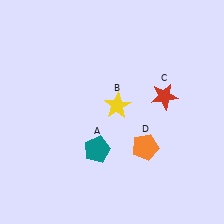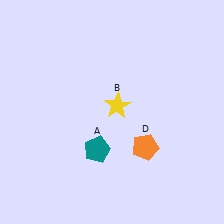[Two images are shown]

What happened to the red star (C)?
The red star (C) was removed in Image 2. It was in the top-right area of Image 1.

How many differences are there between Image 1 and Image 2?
There is 1 difference between the two images.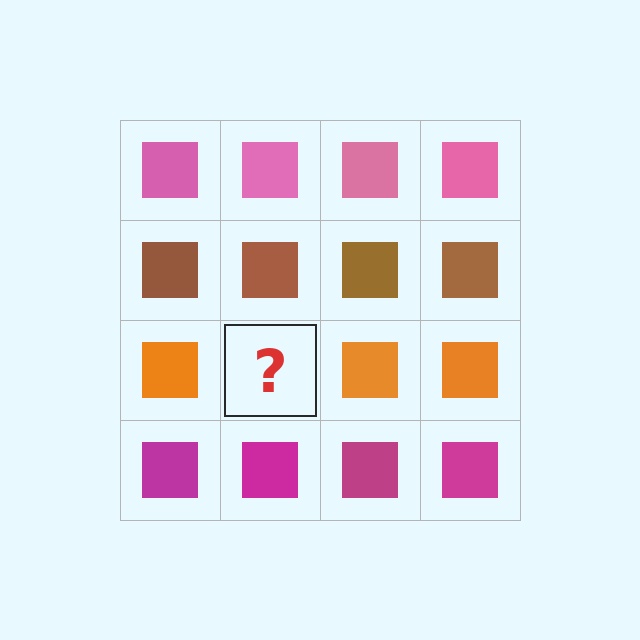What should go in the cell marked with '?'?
The missing cell should contain an orange square.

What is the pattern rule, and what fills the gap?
The rule is that each row has a consistent color. The gap should be filled with an orange square.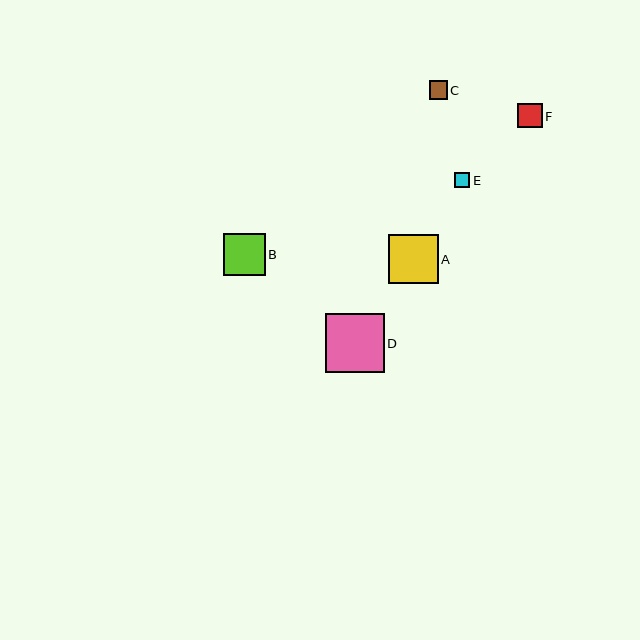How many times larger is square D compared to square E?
Square D is approximately 3.8 times the size of square E.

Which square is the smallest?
Square E is the smallest with a size of approximately 16 pixels.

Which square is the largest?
Square D is the largest with a size of approximately 59 pixels.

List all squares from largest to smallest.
From largest to smallest: D, A, B, F, C, E.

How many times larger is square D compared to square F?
Square D is approximately 2.4 times the size of square F.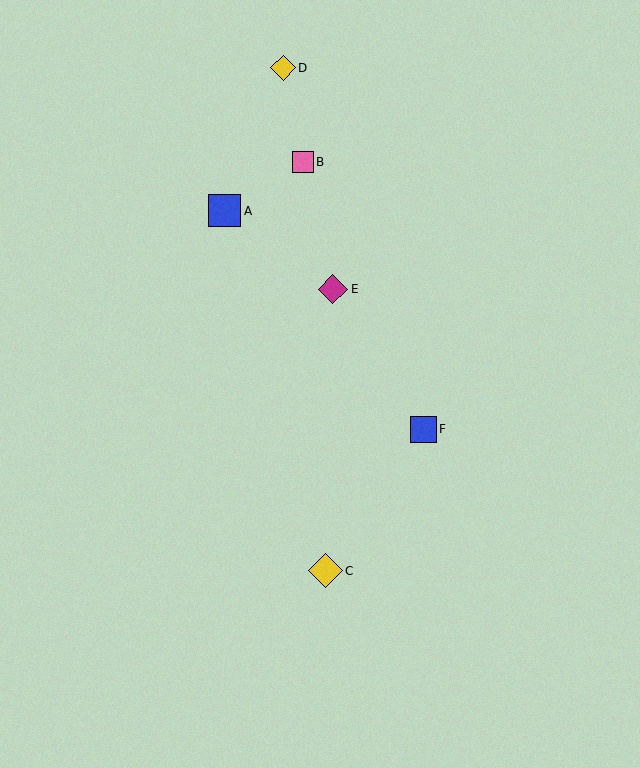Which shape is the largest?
The yellow diamond (labeled C) is the largest.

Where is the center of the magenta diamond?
The center of the magenta diamond is at (333, 289).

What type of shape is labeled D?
Shape D is a yellow diamond.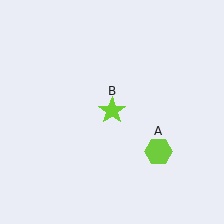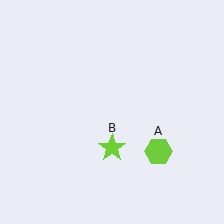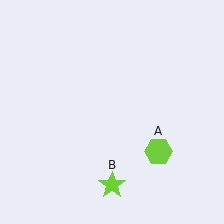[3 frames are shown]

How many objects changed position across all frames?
1 object changed position: lime star (object B).